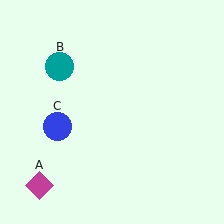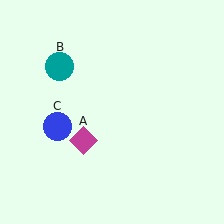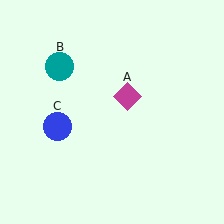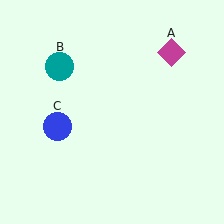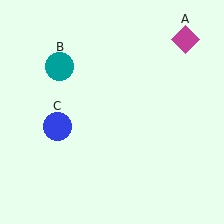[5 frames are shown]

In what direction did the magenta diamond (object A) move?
The magenta diamond (object A) moved up and to the right.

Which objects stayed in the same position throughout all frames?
Teal circle (object B) and blue circle (object C) remained stationary.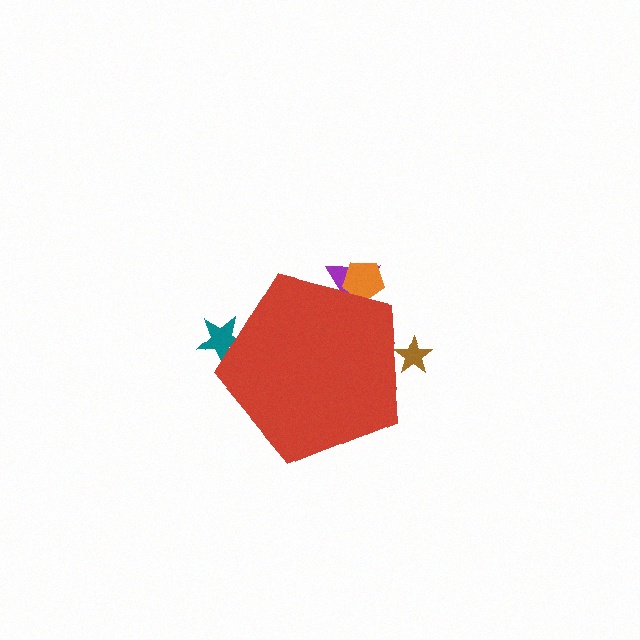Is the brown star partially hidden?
Yes, the brown star is partially hidden behind the red pentagon.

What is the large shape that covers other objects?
A red pentagon.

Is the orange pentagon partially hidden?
Yes, the orange pentagon is partially hidden behind the red pentagon.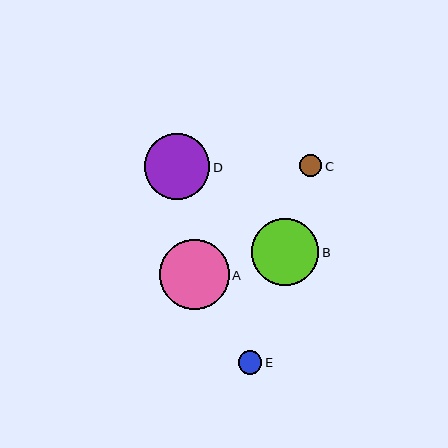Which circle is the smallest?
Circle C is the smallest with a size of approximately 22 pixels.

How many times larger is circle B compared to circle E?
Circle B is approximately 2.9 times the size of circle E.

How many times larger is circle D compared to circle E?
Circle D is approximately 2.8 times the size of circle E.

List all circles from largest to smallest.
From largest to smallest: A, B, D, E, C.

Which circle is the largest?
Circle A is the largest with a size of approximately 70 pixels.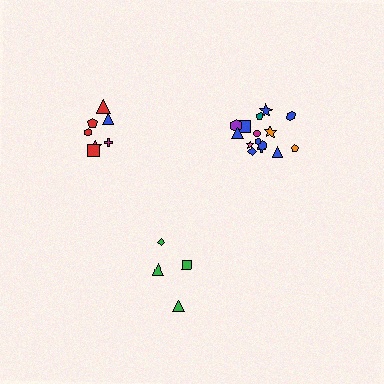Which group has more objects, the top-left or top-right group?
The top-right group.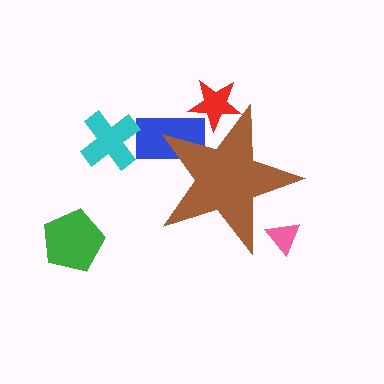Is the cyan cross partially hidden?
No, the cyan cross is fully visible.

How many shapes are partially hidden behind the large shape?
3 shapes are partially hidden.